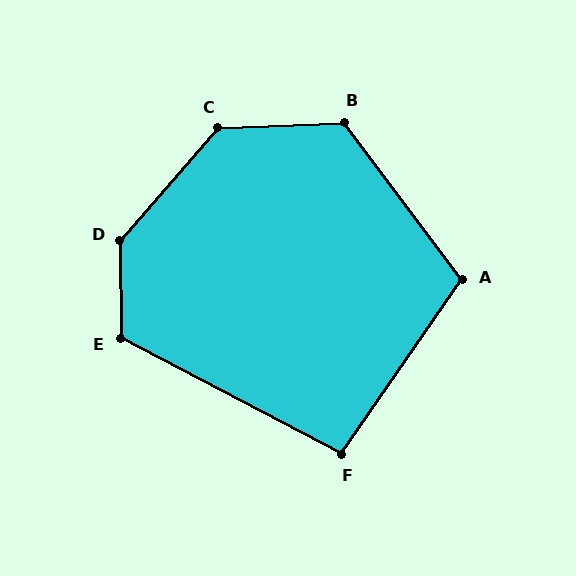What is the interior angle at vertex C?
Approximately 133 degrees (obtuse).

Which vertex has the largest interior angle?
D, at approximately 138 degrees.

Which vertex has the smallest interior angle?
F, at approximately 97 degrees.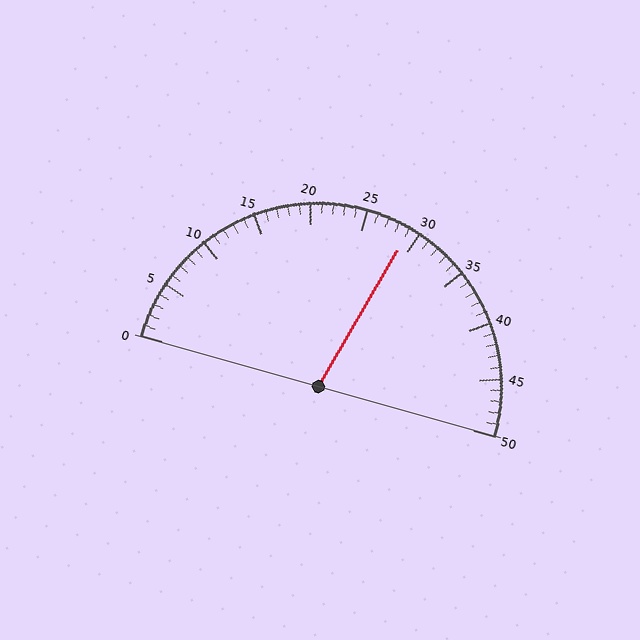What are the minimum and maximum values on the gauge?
The gauge ranges from 0 to 50.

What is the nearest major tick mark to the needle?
The nearest major tick mark is 30.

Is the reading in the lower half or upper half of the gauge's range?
The reading is in the upper half of the range (0 to 50).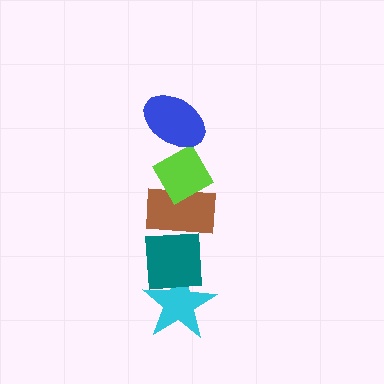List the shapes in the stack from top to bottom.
From top to bottom: the blue ellipse, the lime diamond, the brown rectangle, the teal square, the cyan star.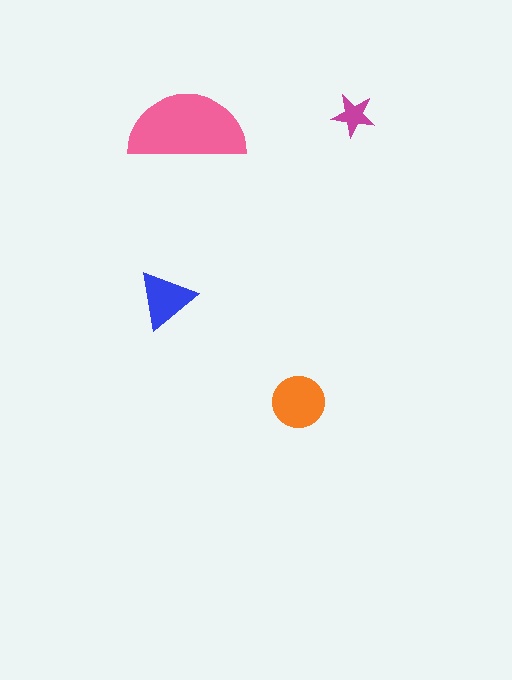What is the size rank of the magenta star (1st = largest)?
4th.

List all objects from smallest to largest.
The magenta star, the blue triangle, the orange circle, the pink semicircle.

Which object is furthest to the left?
The blue triangle is leftmost.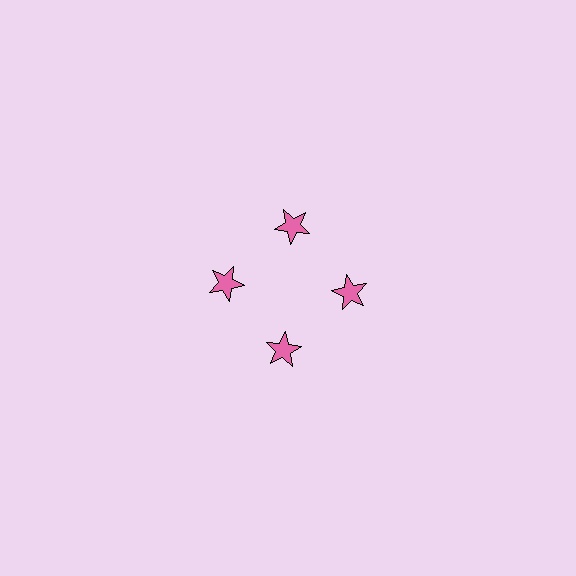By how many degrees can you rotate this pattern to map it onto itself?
The pattern maps onto itself every 90 degrees of rotation.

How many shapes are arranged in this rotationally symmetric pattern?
There are 4 shapes, arranged in 4 groups of 1.